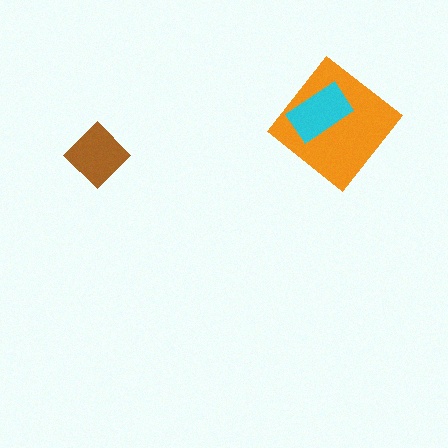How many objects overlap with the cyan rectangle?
1 object overlaps with the cyan rectangle.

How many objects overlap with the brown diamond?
0 objects overlap with the brown diamond.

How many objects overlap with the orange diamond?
1 object overlaps with the orange diamond.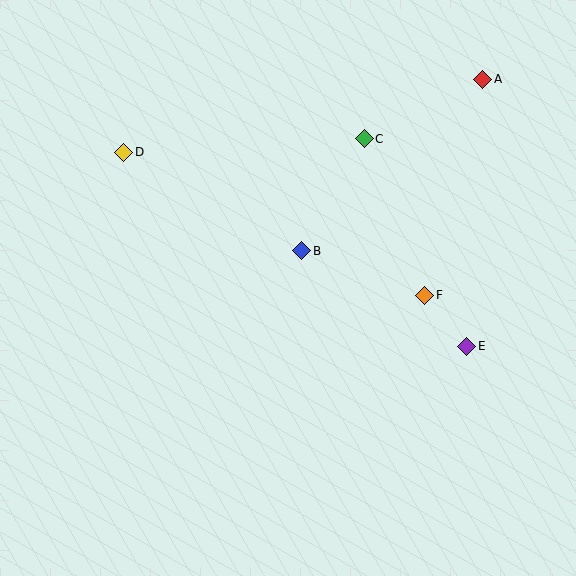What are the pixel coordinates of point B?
Point B is at (302, 251).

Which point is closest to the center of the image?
Point B at (302, 251) is closest to the center.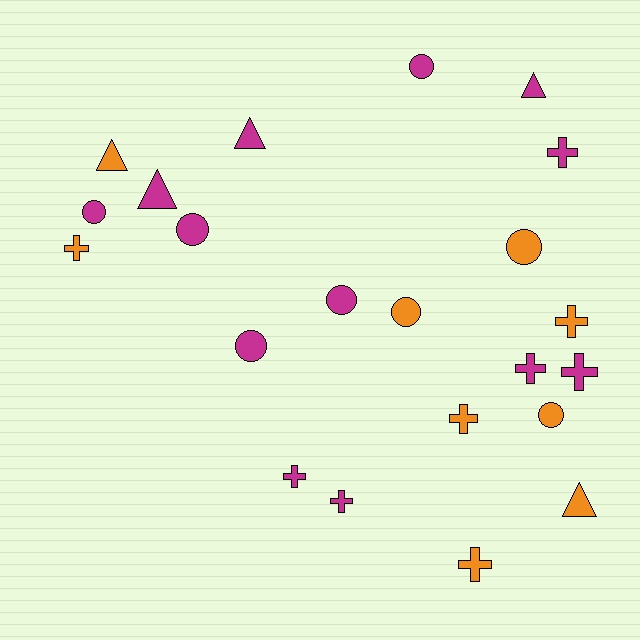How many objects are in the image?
There are 22 objects.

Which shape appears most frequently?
Cross, with 9 objects.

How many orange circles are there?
There are 3 orange circles.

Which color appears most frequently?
Magenta, with 13 objects.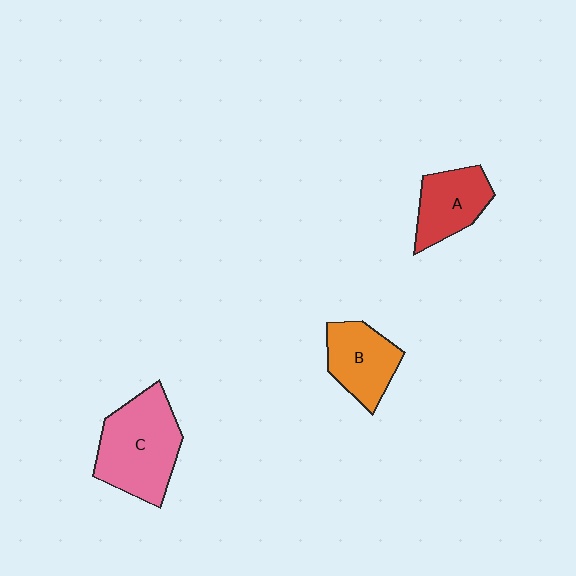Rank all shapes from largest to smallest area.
From largest to smallest: C (pink), B (orange), A (red).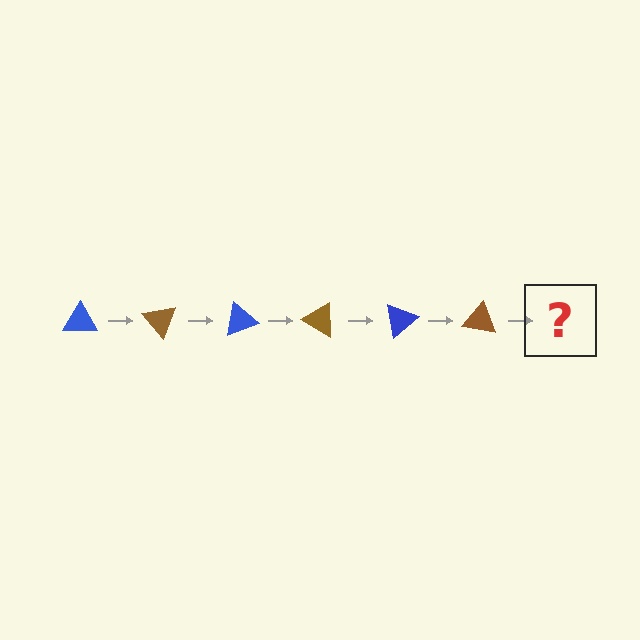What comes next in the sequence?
The next element should be a blue triangle, rotated 300 degrees from the start.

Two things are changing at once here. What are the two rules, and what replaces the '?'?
The two rules are that it rotates 50 degrees each step and the color cycles through blue and brown. The '?' should be a blue triangle, rotated 300 degrees from the start.